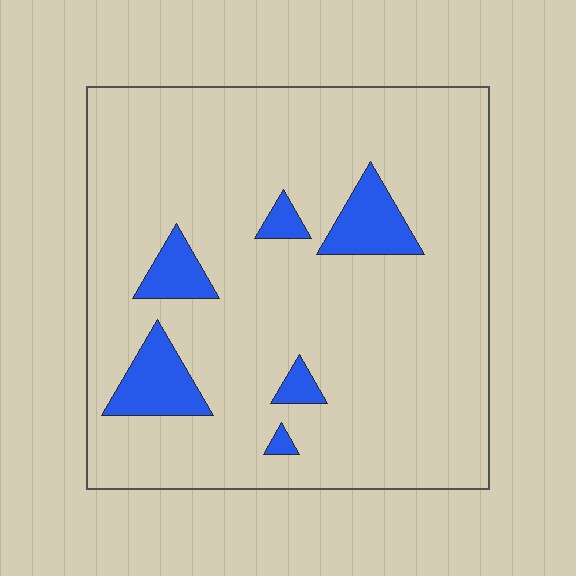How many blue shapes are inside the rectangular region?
6.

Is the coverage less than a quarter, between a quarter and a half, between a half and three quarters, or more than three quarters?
Less than a quarter.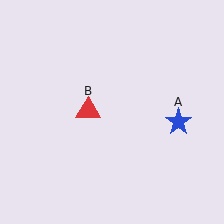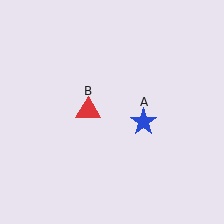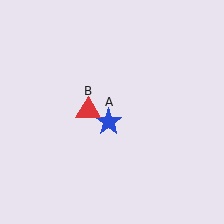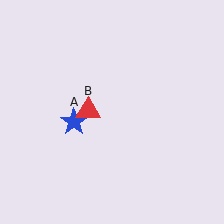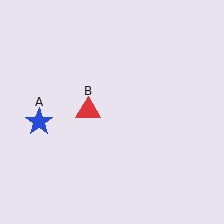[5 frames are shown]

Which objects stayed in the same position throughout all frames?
Red triangle (object B) remained stationary.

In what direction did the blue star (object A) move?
The blue star (object A) moved left.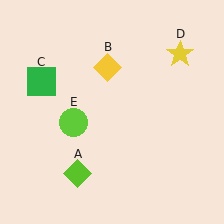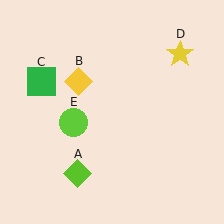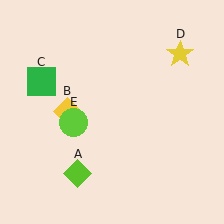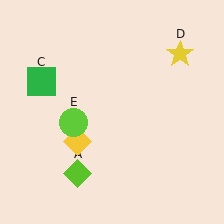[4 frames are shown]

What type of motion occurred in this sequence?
The yellow diamond (object B) rotated counterclockwise around the center of the scene.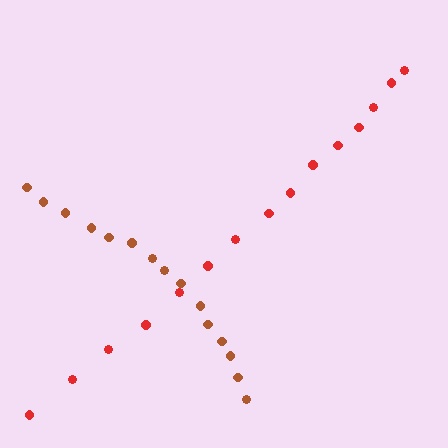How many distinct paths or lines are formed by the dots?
There are 2 distinct paths.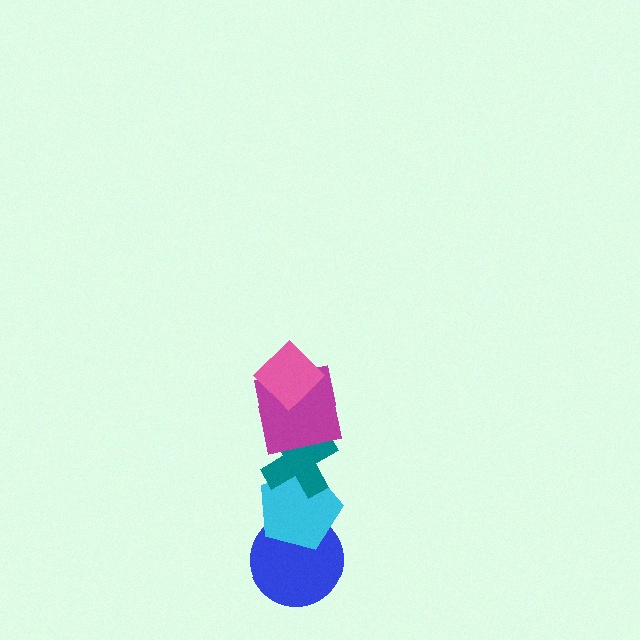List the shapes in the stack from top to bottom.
From top to bottom: the pink diamond, the magenta square, the teal cross, the cyan pentagon, the blue circle.